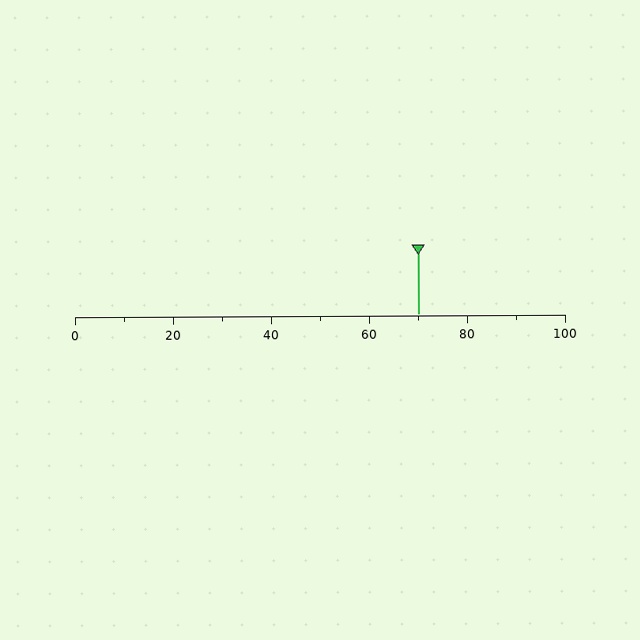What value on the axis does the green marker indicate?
The marker indicates approximately 70.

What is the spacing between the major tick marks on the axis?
The major ticks are spaced 20 apart.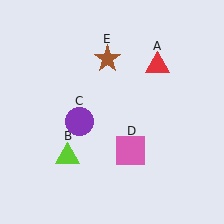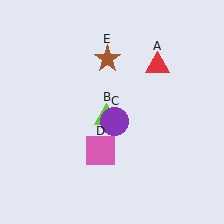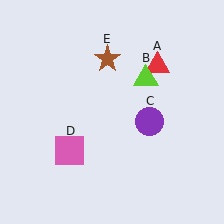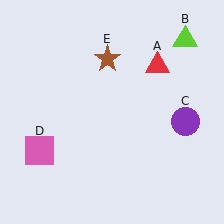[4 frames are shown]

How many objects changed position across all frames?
3 objects changed position: lime triangle (object B), purple circle (object C), pink square (object D).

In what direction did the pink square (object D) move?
The pink square (object D) moved left.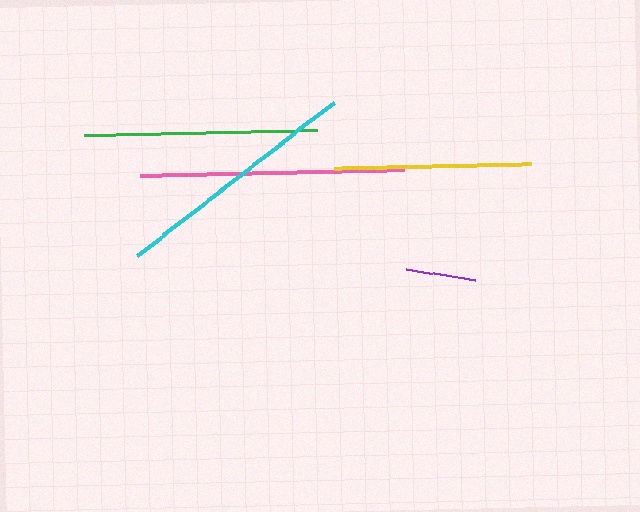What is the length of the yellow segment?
The yellow segment is approximately 198 pixels long.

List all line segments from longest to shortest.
From longest to shortest: pink, cyan, green, yellow, purple.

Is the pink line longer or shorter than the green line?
The pink line is longer than the green line.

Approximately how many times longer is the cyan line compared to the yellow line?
The cyan line is approximately 1.3 times the length of the yellow line.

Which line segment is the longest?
The pink line is the longest at approximately 264 pixels.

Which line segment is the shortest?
The purple line is the shortest at approximately 69 pixels.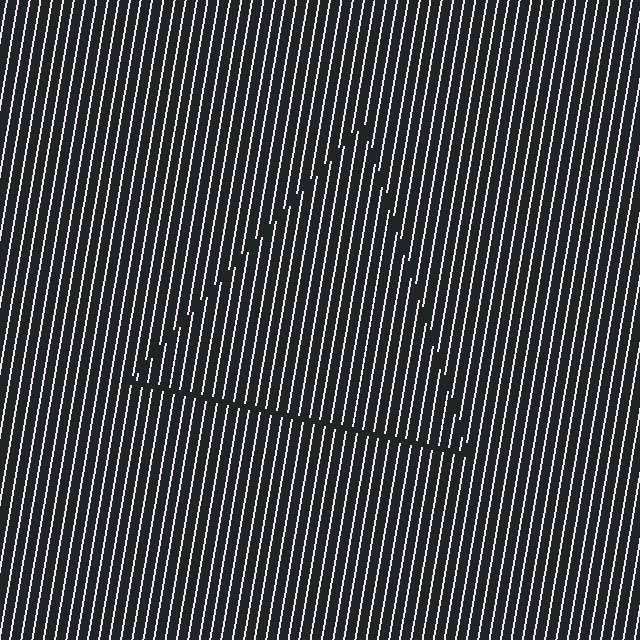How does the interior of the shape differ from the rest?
The interior of the shape contains the same grating, shifted by half a period — the contour is defined by the phase discontinuity where line-ends from the inner and outer gratings abut.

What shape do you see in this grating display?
An illusory triangle. The interior of the shape contains the same grating, shifted by half a period — the contour is defined by the phase discontinuity where line-ends from the inner and outer gratings abut.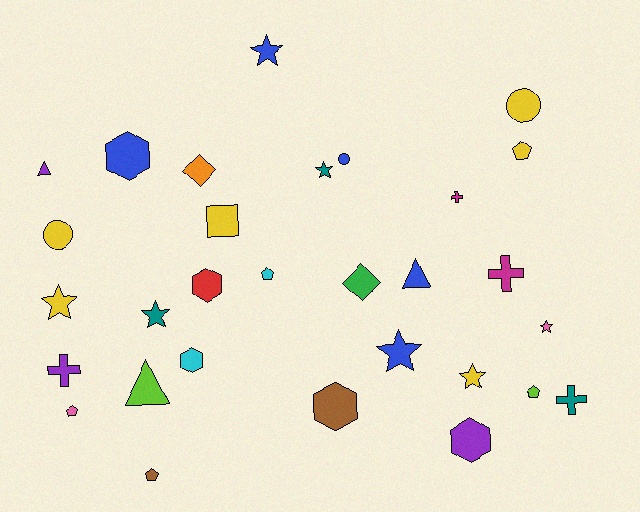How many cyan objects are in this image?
There are 2 cyan objects.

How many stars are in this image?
There are 7 stars.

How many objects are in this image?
There are 30 objects.